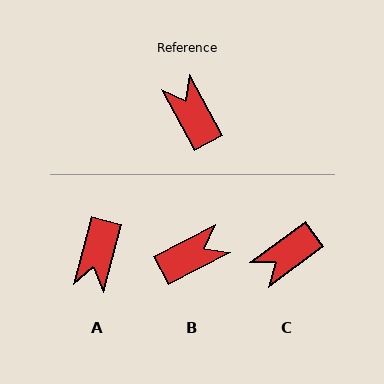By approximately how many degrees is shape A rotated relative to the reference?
Approximately 137 degrees counter-clockwise.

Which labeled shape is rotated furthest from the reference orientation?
A, about 137 degrees away.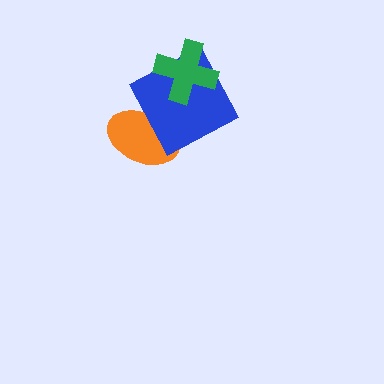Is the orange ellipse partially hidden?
Yes, it is partially covered by another shape.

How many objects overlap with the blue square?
2 objects overlap with the blue square.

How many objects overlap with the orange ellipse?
1 object overlaps with the orange ellipse.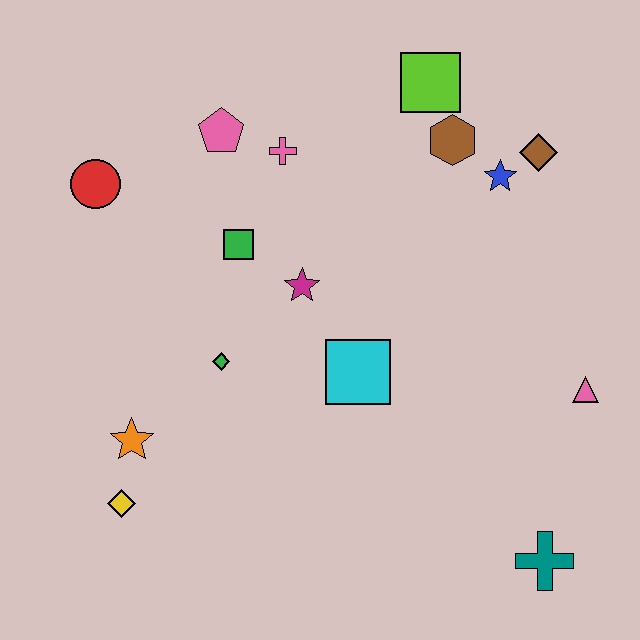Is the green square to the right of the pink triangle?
No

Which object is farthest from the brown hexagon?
The yellow diamond is farthest from the brown hexagon.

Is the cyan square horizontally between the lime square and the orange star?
Yes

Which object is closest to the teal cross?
The pink triangle is closest to the teal cross.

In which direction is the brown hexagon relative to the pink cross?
The brown hexagon is to the right of the pink cross.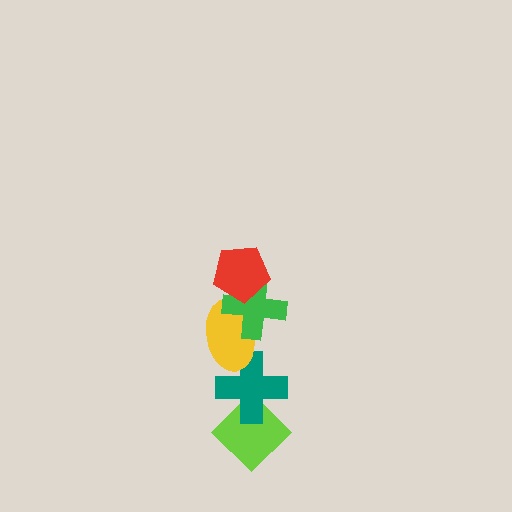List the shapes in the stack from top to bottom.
From top to bottom: the red pentagon, the green cross, the yellow ellipse, the teal cross, the lime diamond.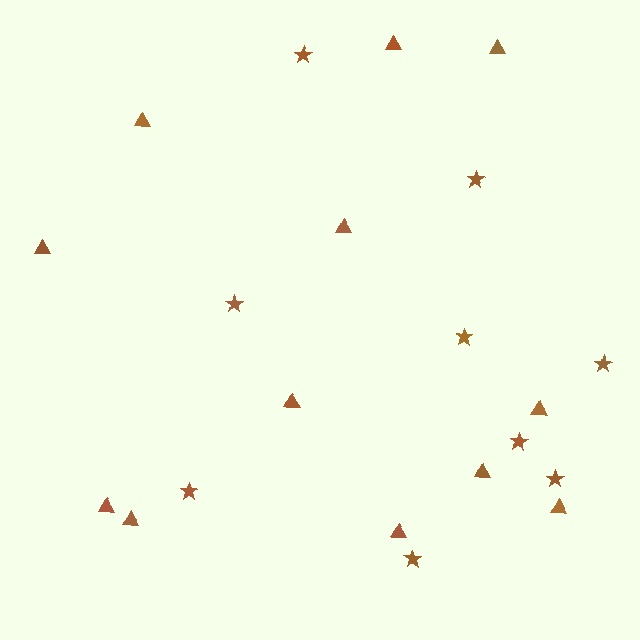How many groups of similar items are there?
There are 2 groups: one group of stars (9) and one group of triangles (12).